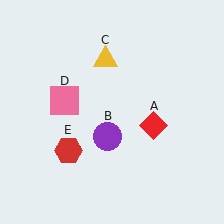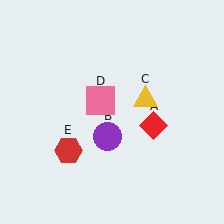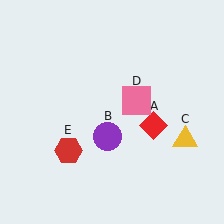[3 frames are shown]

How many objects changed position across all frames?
2 objects changed position: yellow triangle (object C), pink square (object D).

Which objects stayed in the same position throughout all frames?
Red diamond (object A) and purple circle (object B) and red hexagon (object E) remained stationary.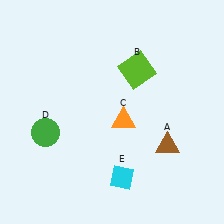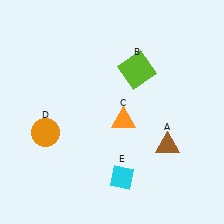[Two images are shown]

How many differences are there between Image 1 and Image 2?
There is 1 difference between the two images.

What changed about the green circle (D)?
In Image 1, D is green. In Image 2, it changed to orange.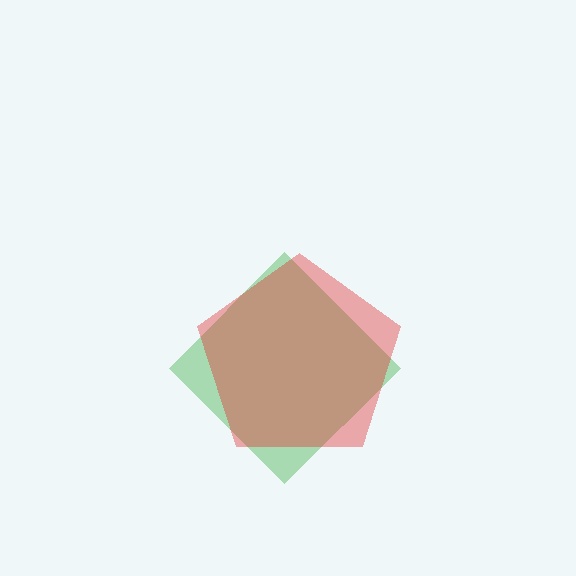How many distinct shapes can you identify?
There are 2 distinct shapes: a green diamond, a red pentagon.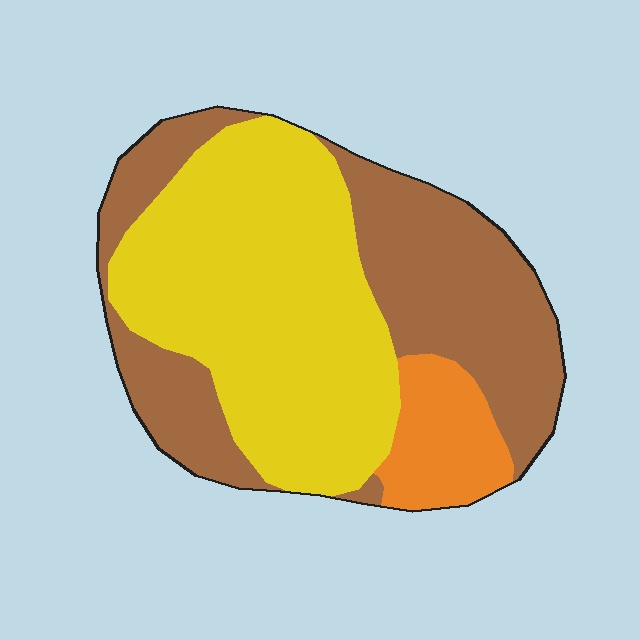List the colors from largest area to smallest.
From largest to smallest: yellow, brown, orange.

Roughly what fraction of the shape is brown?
Brown takes up about two fifths (2/5) of the shape.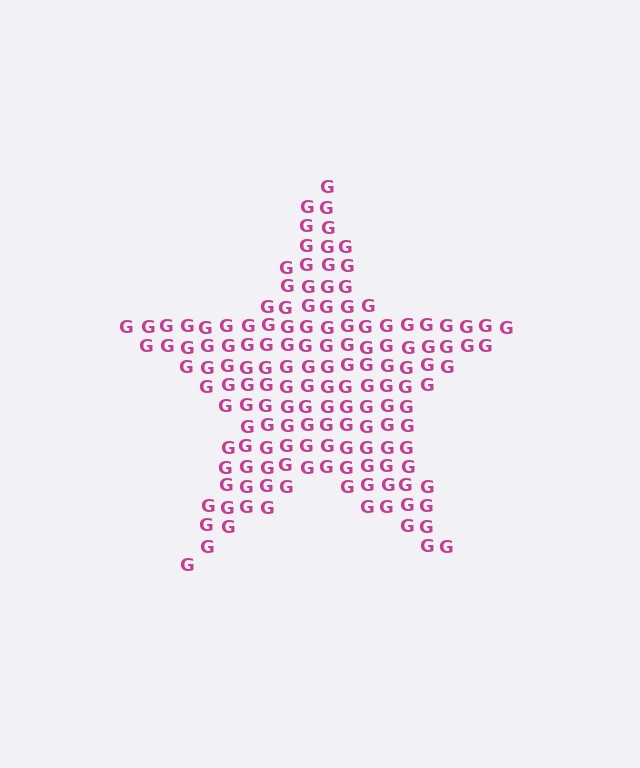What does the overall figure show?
The overall figure shows a star.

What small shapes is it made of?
It is made of small letter G's.